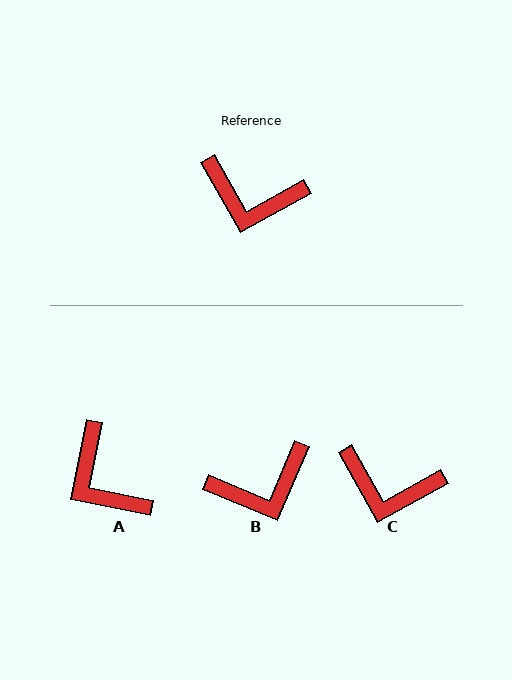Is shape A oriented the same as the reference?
No, it is off by about 41 degrees.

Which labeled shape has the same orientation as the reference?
C.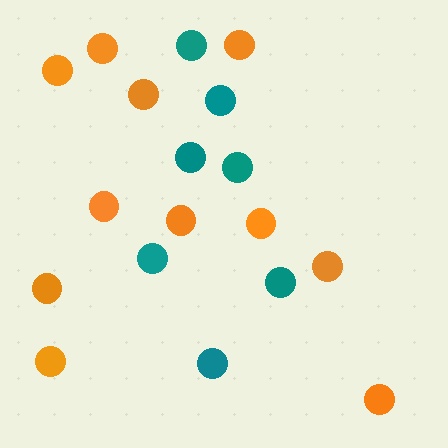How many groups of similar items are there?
There are 2 groups: one group of teal circles (7) and one group of orange circles (11).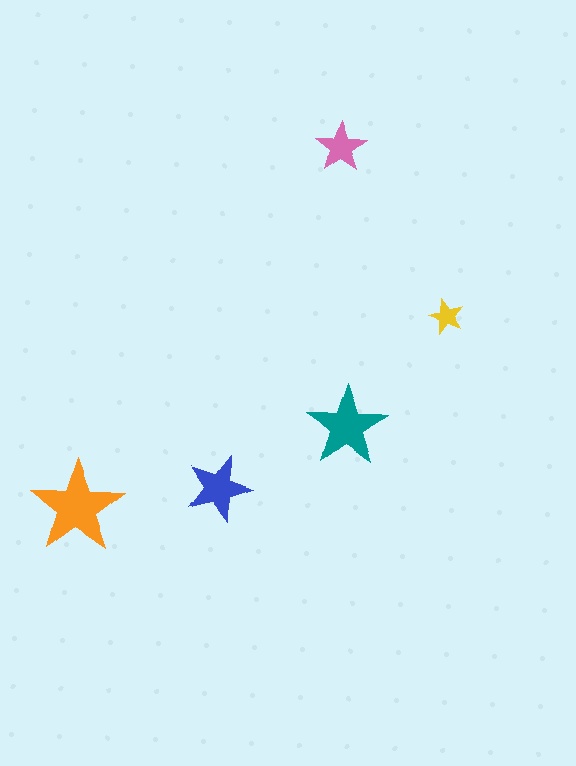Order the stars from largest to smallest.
the orange one, the teal one, the blue one, the pink one, the yellow one.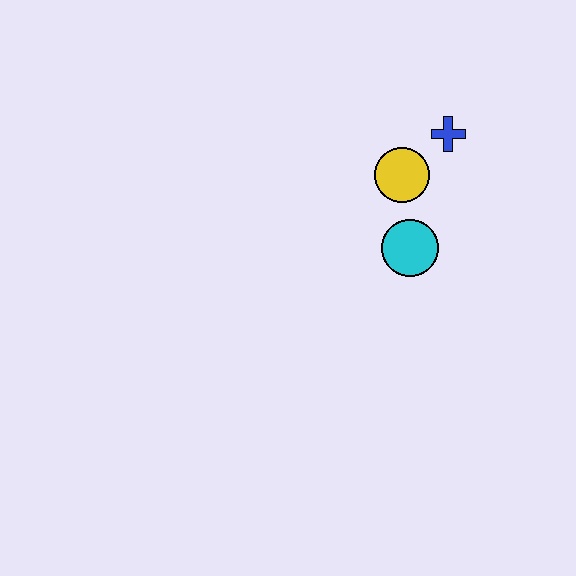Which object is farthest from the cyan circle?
The blue cross is farthest from the cyan circle.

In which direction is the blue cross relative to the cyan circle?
The blue cross is above the cyan circle.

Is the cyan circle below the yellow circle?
Yes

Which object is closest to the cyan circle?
The yellow circle is closest to the cyan circle.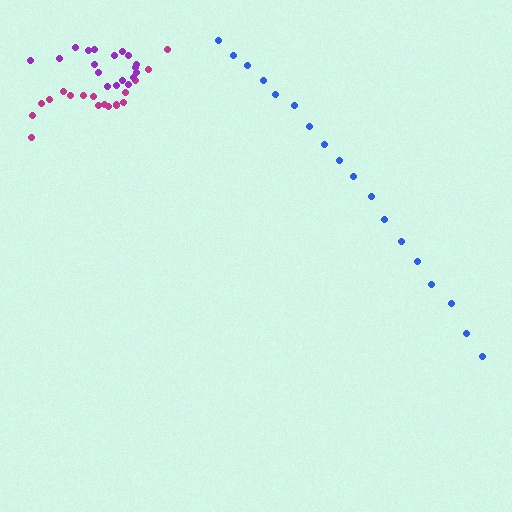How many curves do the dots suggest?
There are 3 distinct paths.